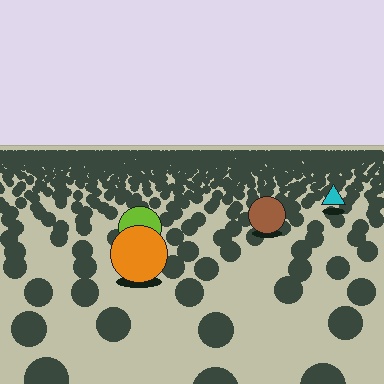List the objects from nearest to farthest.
From nearest to farthest: the orange circle, the lime circle, the brown circle, the cyan triangle.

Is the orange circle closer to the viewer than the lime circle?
Yes. The orange circle is closer — you can tell from the texture gradient: the ground texture is coarser near it.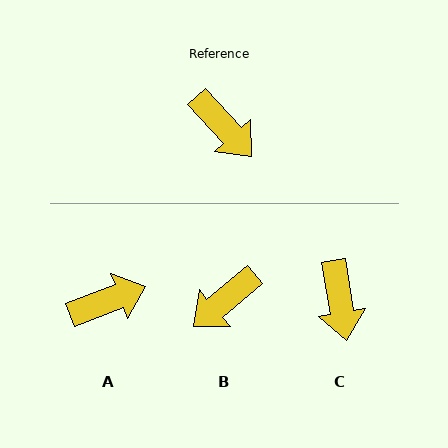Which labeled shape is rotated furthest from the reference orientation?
B, about 92 degrees away.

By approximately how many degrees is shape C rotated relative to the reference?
Approximately 33 degrees clockwise.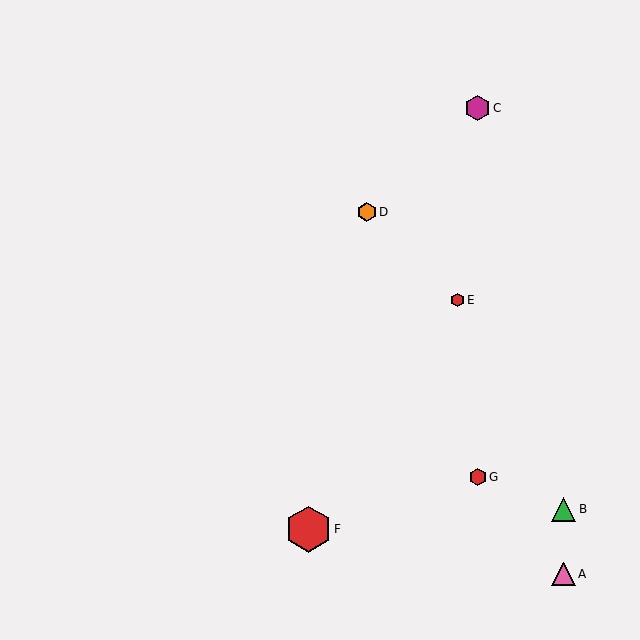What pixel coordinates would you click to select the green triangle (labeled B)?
Click at (564, 509) to select the green triangle B.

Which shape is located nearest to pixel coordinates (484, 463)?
The red hexagon (labeled G) at (478, 477) is nearest to that location.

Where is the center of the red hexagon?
The center of the red hexagon is at (457, 300).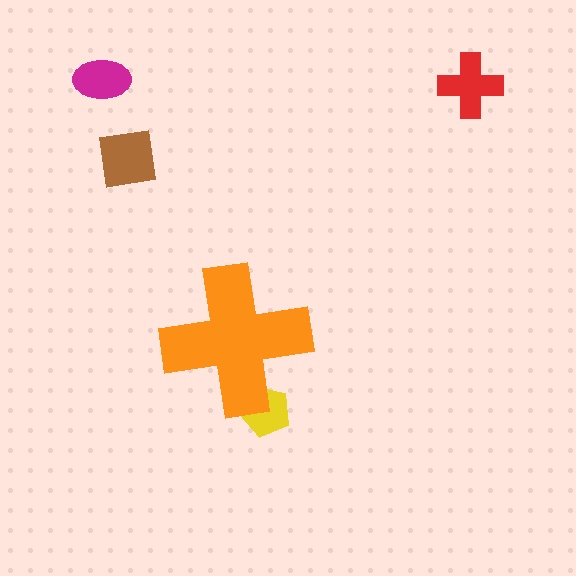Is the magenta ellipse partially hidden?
No, the magenta ellipse is fully visible.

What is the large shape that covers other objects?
An orange cross.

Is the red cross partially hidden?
No, the red cross is fully visible.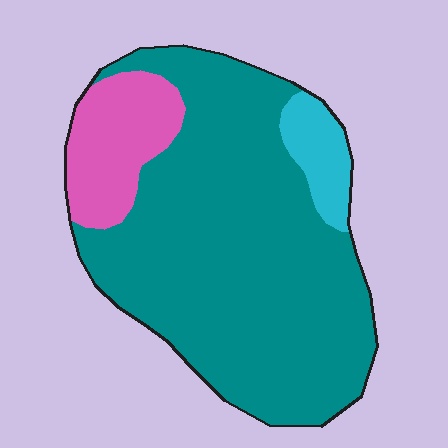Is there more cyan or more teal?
Teal.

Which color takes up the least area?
Cyan, at roughly 5%.